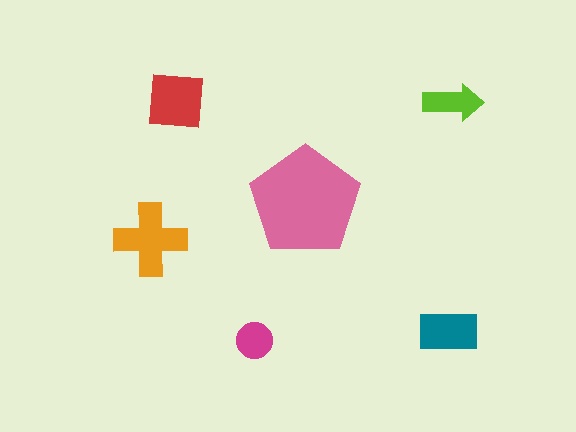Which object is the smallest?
The magenta circle.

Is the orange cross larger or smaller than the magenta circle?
Larger.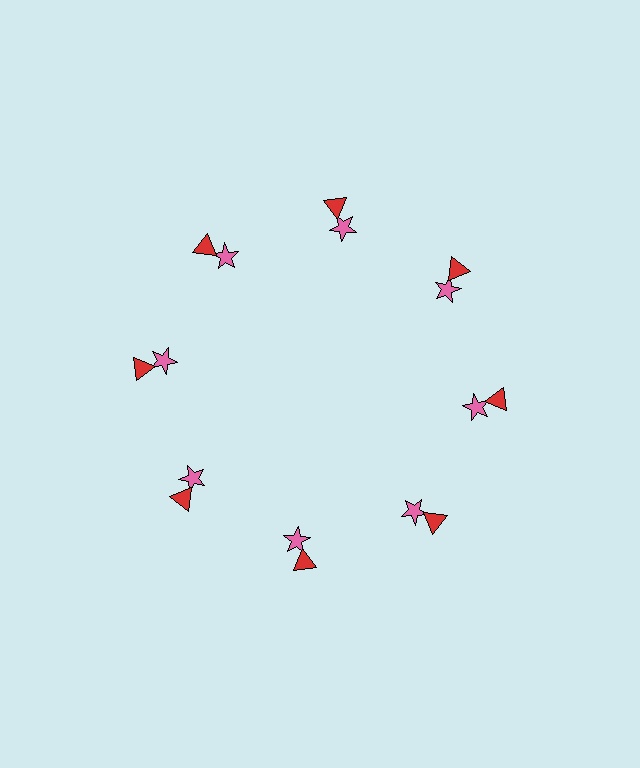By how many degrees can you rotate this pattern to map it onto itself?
The pattern maps onto itself every 45 degrees of rotation.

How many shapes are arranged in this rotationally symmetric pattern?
There are 16 shapes, arranged in 8 groups of 2.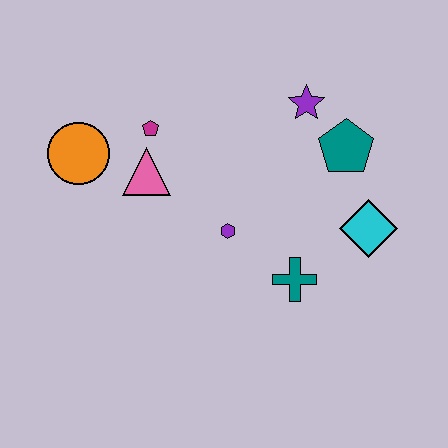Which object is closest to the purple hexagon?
The teal cross is closest to the purple hexagon.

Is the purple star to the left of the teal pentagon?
Yes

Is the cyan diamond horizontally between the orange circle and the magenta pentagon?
No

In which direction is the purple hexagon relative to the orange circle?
The purple hexagon is to the right of the orange circle.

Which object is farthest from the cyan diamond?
The orange circle is farthest from the cyan diamond.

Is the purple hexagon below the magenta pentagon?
Yes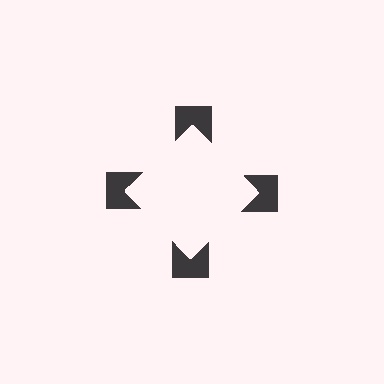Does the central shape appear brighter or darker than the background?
It typically appears slightly brighter than the background, even though no actual brightness change is drawn.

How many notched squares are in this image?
There are 4 — one at each vertex of the illusory square.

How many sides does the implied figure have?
4 sides.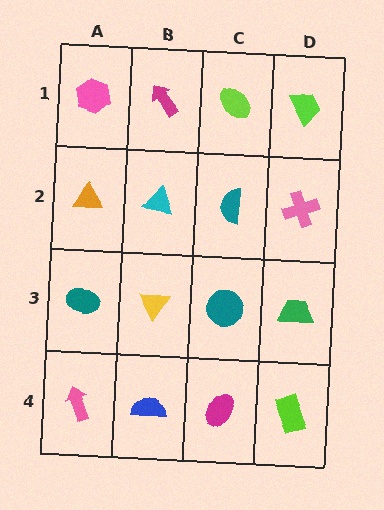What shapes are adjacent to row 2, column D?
A lime trapezoid (row 1, column D), a green trapezoid (row 3, column D), a teal semicircle (row 2, column C).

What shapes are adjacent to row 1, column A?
An orange triangle (row 2, column A), a magenta arrow (row 1, column B).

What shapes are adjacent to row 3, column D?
A pink cross (row 2, column D), a lime rectangle (row 4, column D), a teal circle (row 3, column C).